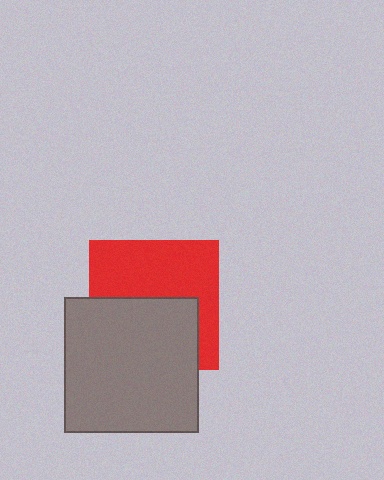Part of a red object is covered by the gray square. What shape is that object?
It is a square.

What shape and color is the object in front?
The object in front is a gray square.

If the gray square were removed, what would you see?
You would see the complete red square.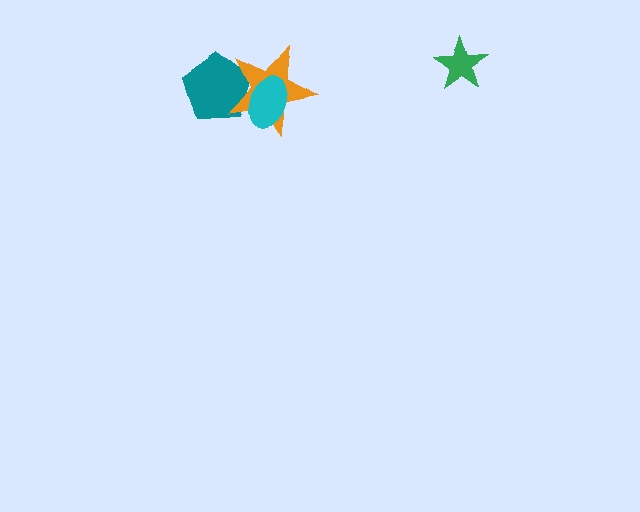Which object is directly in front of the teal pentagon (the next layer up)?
The orange star is directly in front of the teal pentagon.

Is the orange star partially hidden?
Yes, it is partially covered by another shape.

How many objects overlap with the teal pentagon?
2 objects overlap with the teal pentagon.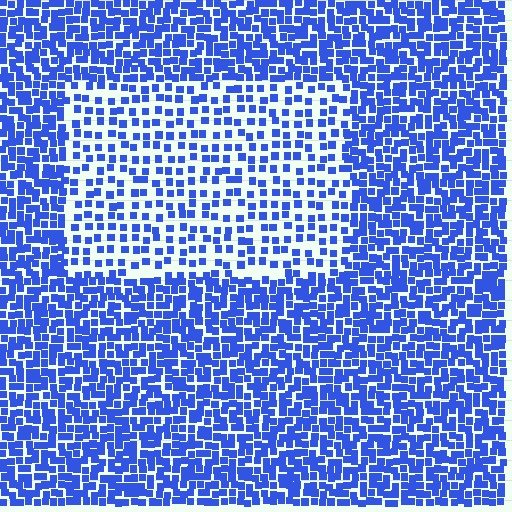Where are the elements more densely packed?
The elements are more densely packed outside the rectangle boundary.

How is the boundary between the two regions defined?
The boundary is defined by a change in element density (approximately 2.1x ratio). All elements are the same color, size, and shape.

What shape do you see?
I see a rectangle.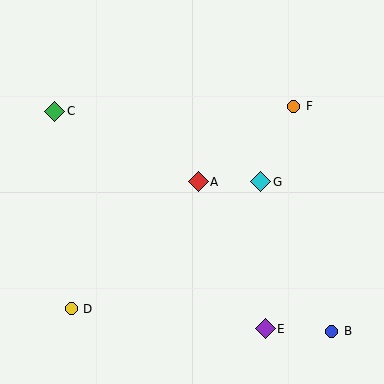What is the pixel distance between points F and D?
The distance between F and D is 301 pixels.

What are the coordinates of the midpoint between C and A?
The midpoint between C and A is at (126, 147).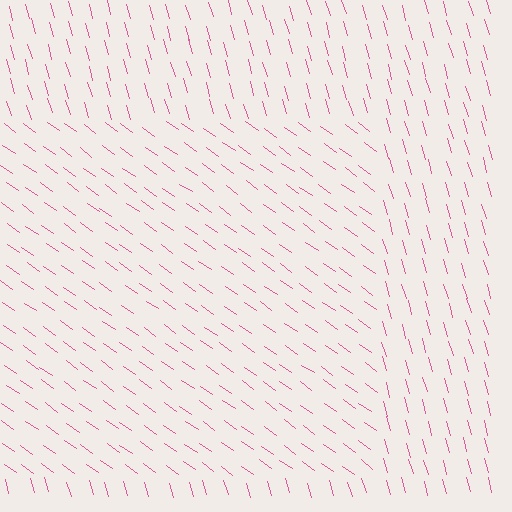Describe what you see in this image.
The image is filled with small pink line segments. A rectangle region in the image has lines oriented differently from the surrounding lines, creating a visible texture boundary.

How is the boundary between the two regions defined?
The boundary is defined purely by a change in line orientation (approximately 39 degrees difference). All lines are the same color and thickness.